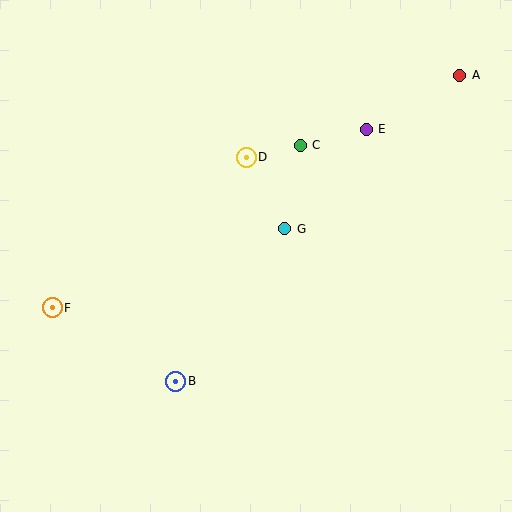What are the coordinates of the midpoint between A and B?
The midpoint between A and B is at (318, 228).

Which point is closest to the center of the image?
Point G at (285, 229) is closest to the center.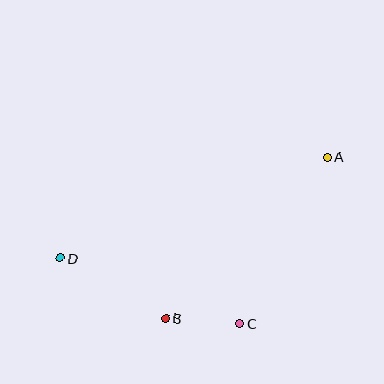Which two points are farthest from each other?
Points A and D are farthest from each other.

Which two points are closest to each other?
Points B and C are closest to each other.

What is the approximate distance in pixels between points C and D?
The distance between C and D is approximately 191 pixels.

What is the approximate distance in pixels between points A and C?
The distance between A and C is approximately 188 pixels.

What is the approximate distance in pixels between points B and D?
The distance between B and D is approximately 121 pixels.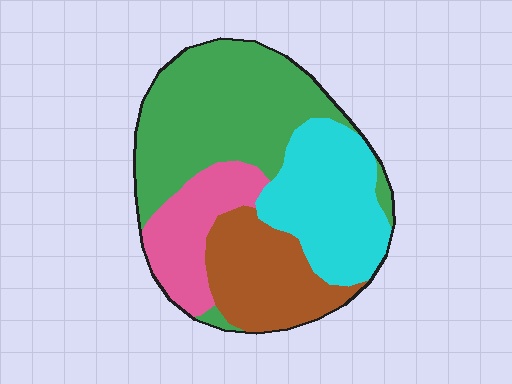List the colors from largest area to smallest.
From largest to smallest: green, cyan, brown, pink.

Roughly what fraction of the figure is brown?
Brown covers about 20% of the figure.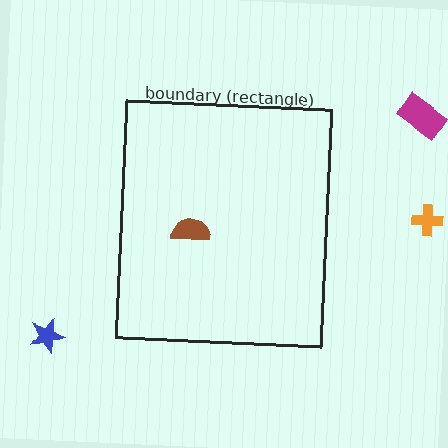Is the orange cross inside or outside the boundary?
Outside.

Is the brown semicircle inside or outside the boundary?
Inside.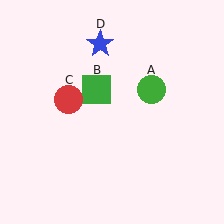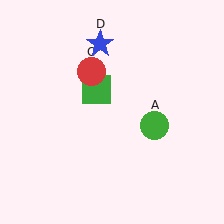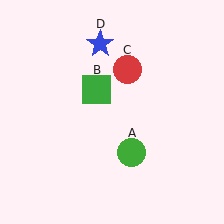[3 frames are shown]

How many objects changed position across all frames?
2 objects changed position: green circle (object A), red circle (object C).